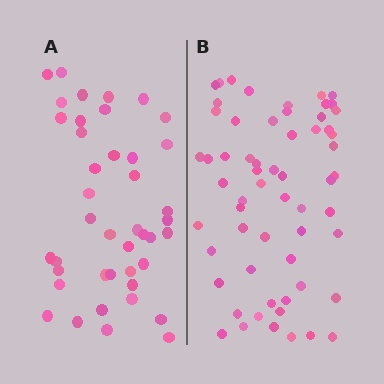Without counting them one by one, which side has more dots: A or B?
Region B (the right region) has more dots.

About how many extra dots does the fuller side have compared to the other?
Region B has approximately 20 more dots than region A.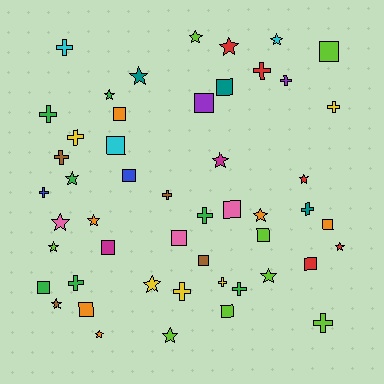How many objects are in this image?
There are 50 objects.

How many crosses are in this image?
There are 16 crosses.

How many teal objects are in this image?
There are 3 teal objects.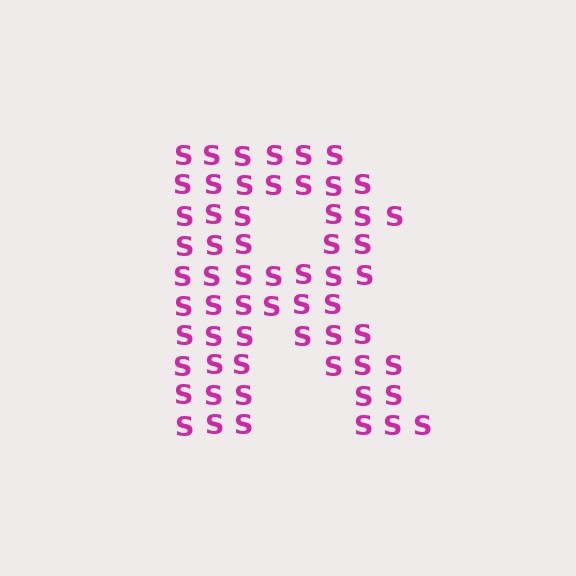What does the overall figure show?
The overall figure shows the letter R.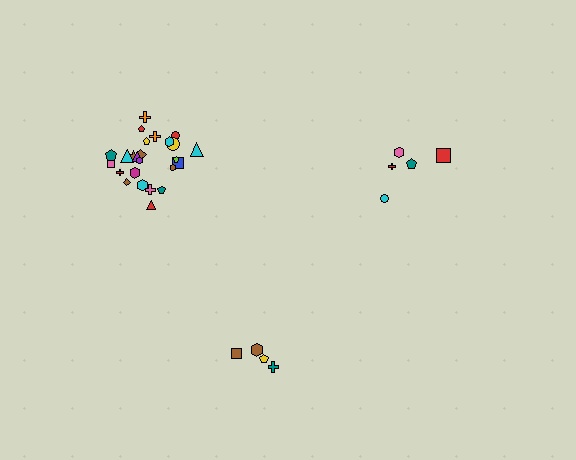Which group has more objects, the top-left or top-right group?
The top-left group.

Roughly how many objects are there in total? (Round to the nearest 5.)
Roughly 35 objects in total.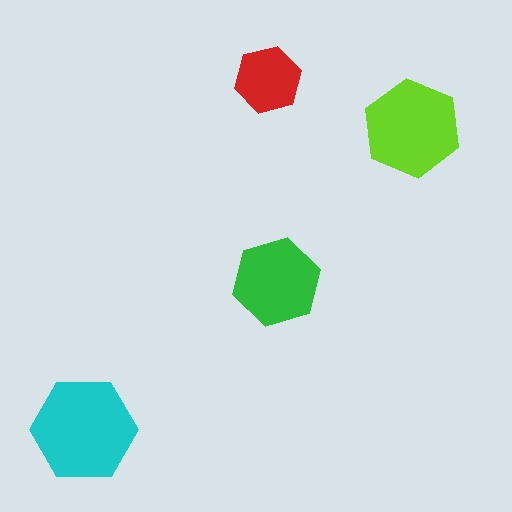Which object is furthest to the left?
The cyan hexagon is leftmost.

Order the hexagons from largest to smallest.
the cyan one, the lime one, the green one, the red one.